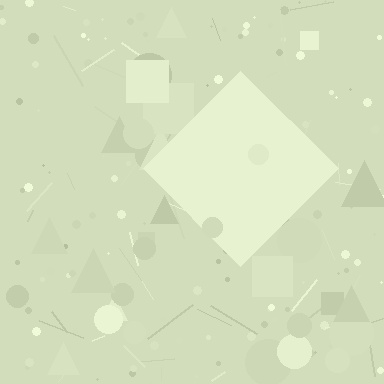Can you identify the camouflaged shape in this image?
The camouflaged shape is a diamond.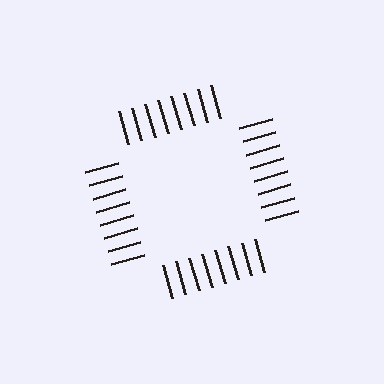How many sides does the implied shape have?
4 sides — the line-ends trace a square.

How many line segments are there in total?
32 — 8 along each of the 4 edges.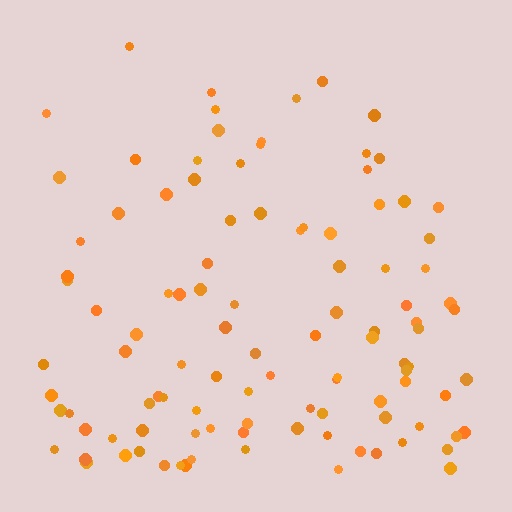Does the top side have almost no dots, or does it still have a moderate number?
Still a moderate number, just noticeably fewer than the bottom.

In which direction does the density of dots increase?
From top to bottom, with the bottom side densest.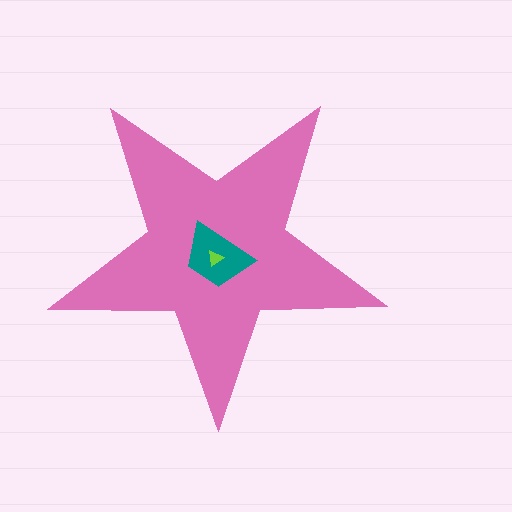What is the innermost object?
The lime triangle.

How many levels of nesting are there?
3.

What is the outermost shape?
The pink star.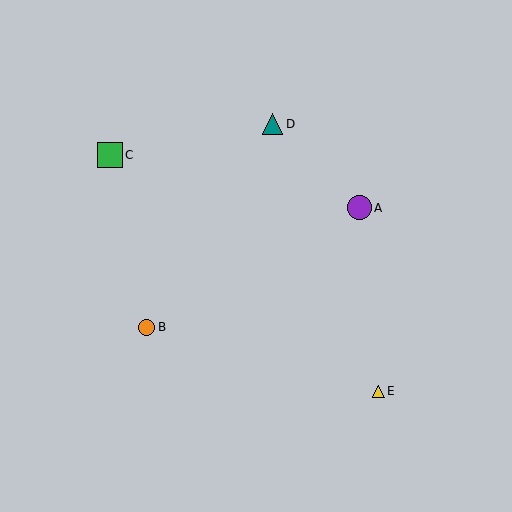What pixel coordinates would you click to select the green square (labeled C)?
Click at (110, 155) to select the green square C.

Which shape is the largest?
The green square (labeled C) is the largest.